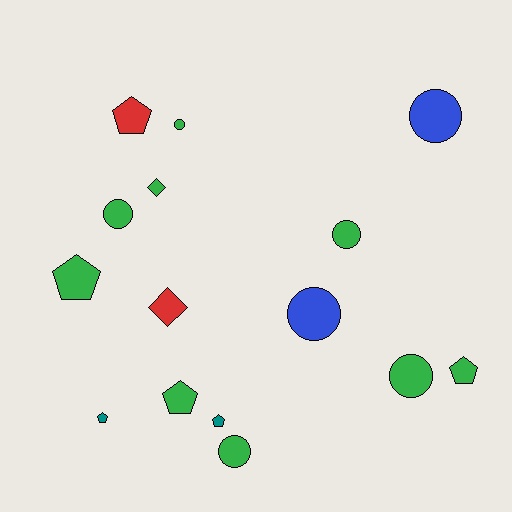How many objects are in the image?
There are 15 objects.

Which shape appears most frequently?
Circle, with 7 objects.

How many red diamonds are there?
There is 1 red diamond.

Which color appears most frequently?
Green, with 9 objects.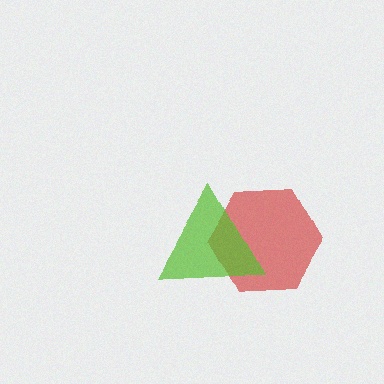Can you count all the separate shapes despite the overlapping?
Yes, there are 2 separate shapes.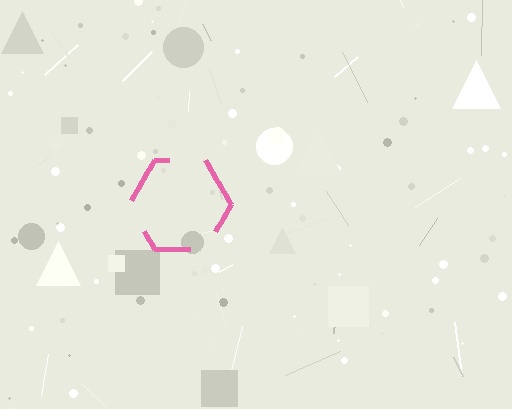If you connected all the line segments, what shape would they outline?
They would outline a hexagon.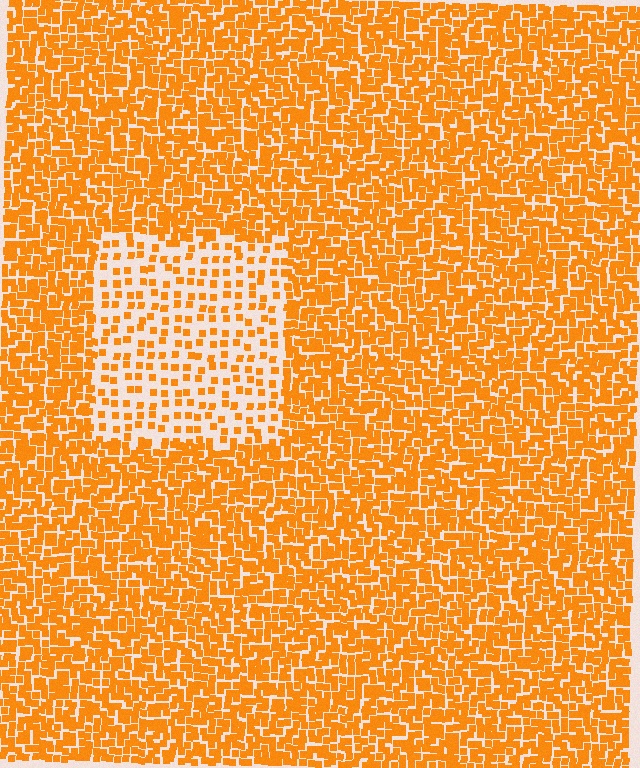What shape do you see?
I see a rectangle.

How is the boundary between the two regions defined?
The boundary is defined by a change in element density (approximately 2.5x ratio). All elements are the same color, size, and shape.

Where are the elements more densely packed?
The elements are more densely packed outside the rectangle boundary.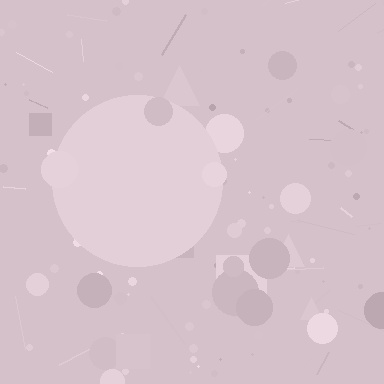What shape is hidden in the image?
A circle is hidden in the image.